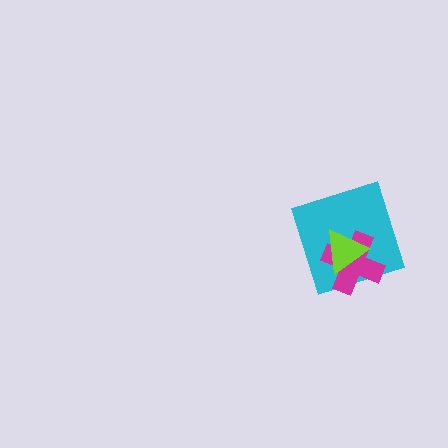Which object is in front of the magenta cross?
The lime triangle is in front of the magenta cross.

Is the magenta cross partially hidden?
Yes, it is partially covered by another shape.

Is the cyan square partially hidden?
Yes, it is partially covered by another shape.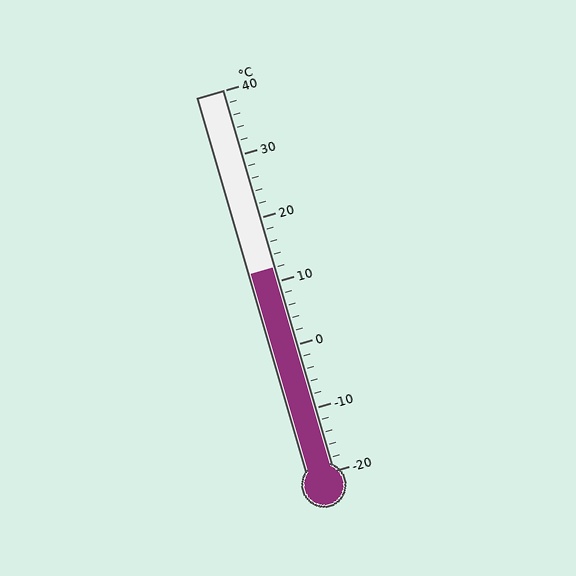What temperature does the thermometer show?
The thermometer shows approximately 12°C.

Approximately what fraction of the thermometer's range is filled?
The thermometer is filled to approximately 55% of its range.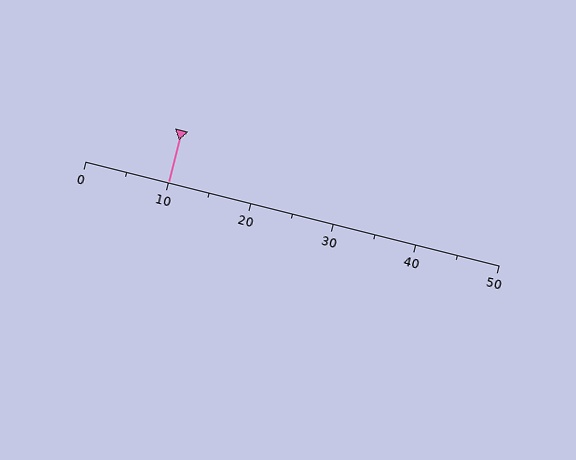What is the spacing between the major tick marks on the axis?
The major ticks are spaced 10 apart.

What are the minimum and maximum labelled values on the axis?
The axis runs from 0 to 50.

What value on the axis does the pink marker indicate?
The marker indicates approximately 10.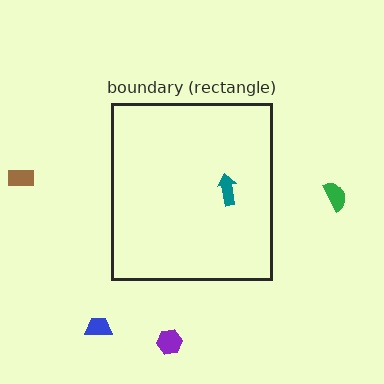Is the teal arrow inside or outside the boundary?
Inside.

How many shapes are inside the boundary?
1 inside, 4 outside.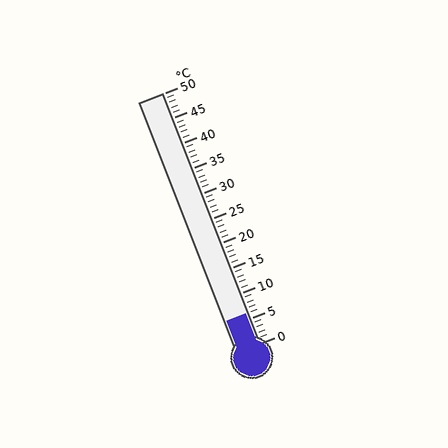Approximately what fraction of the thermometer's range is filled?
The thermometer is filled to approximately 10% of its range.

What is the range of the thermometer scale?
The thermometer scale ranges from 0°C to 50°C.